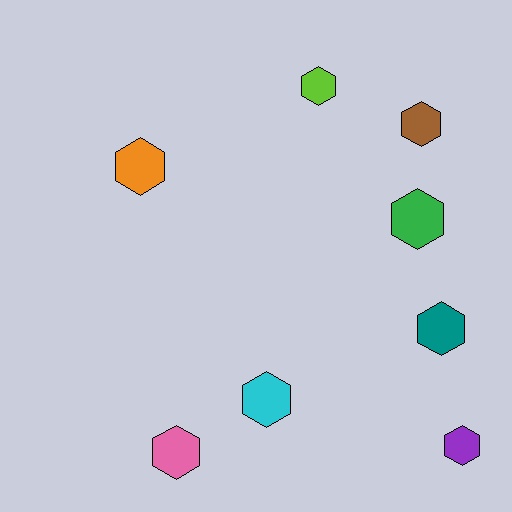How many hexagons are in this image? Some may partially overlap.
There are 8 hexagons.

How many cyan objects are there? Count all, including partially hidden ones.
There is 1 cyan object.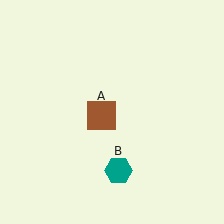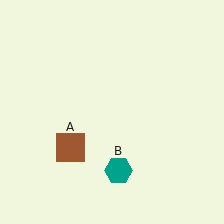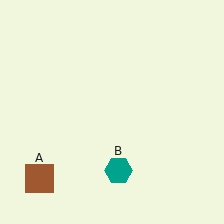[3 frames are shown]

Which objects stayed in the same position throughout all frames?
Teal hexagon (object B) remained stationary.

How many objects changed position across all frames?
1 object changed position: brown square (object A).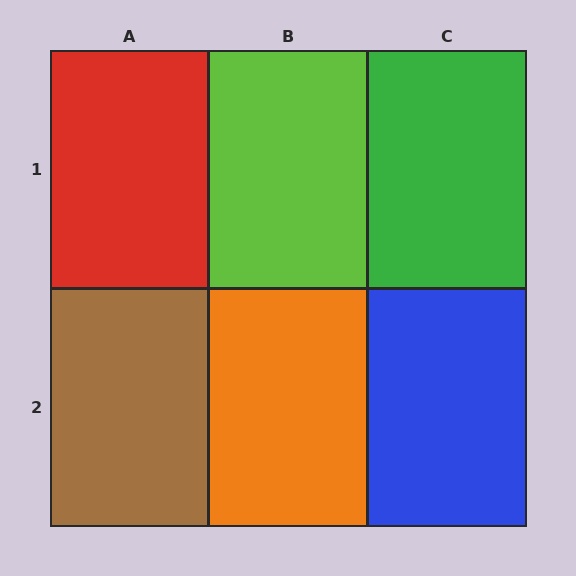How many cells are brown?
1 cell is brown.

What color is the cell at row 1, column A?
Red.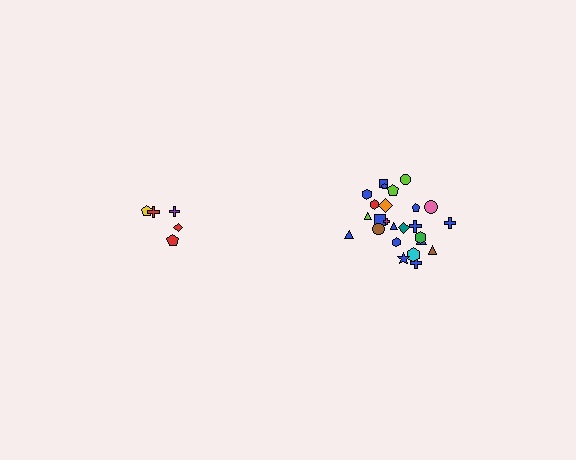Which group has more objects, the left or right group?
The right group.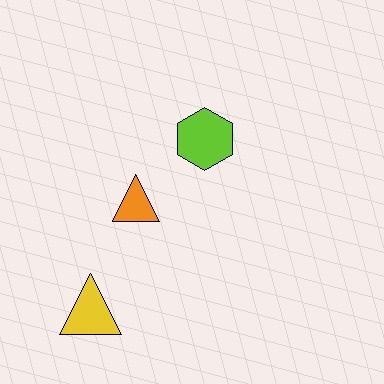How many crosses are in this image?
There are no crosses.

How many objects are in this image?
There are 3 objects.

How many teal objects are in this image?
There are no teal objects.